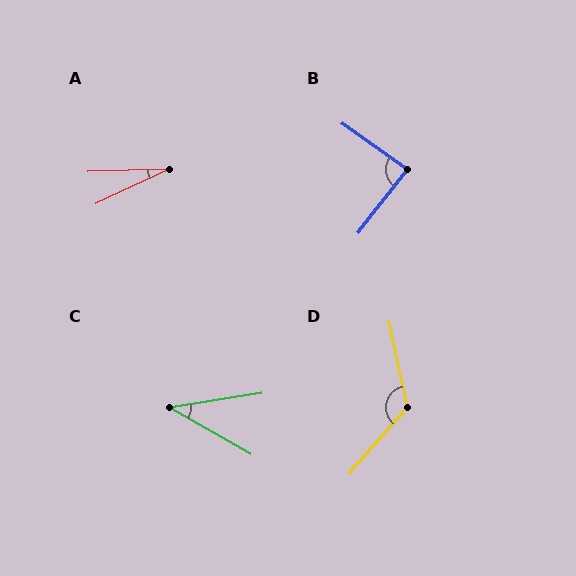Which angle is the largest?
D, at approximately 127 degrees.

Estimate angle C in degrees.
Approximately 39 degrees.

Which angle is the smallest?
A, at approximately 23 degrees.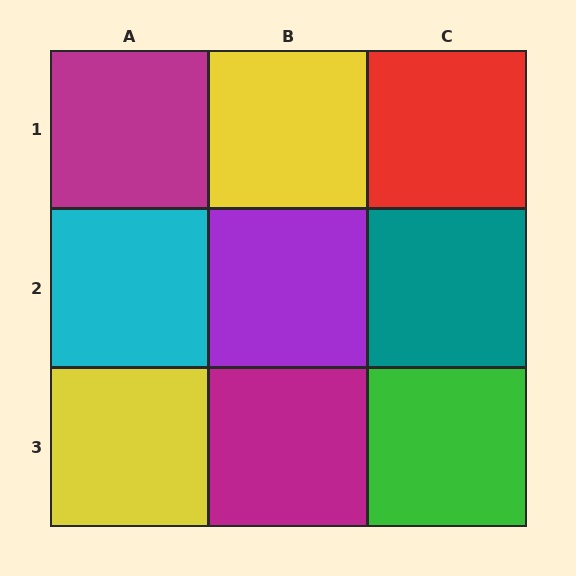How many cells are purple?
1 cell is purple.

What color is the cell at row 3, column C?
Green.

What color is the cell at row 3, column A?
Yellow.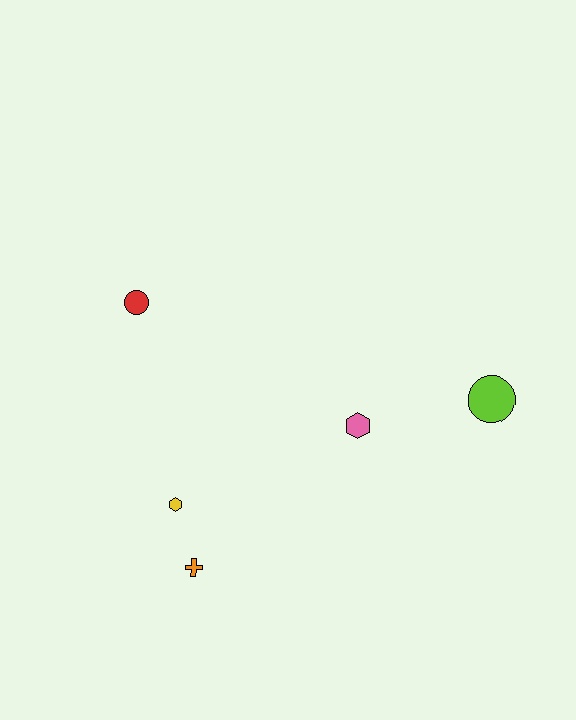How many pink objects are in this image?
There is 1 pink object.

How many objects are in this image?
There are 5 objects.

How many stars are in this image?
There are no stars.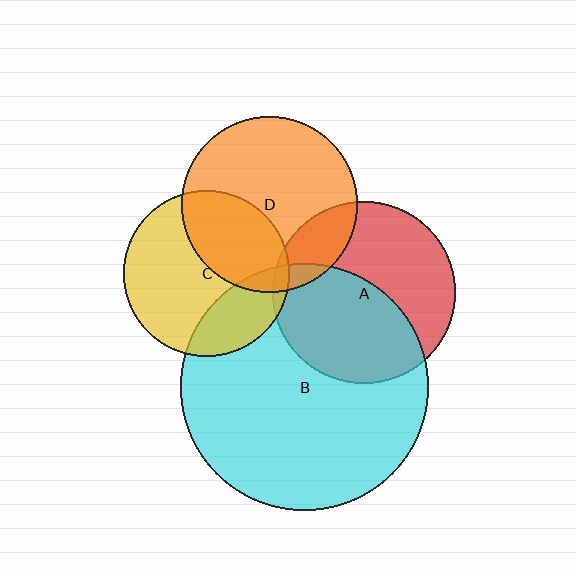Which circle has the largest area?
Circle B (cyan).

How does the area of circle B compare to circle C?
Approximately 2.2 times.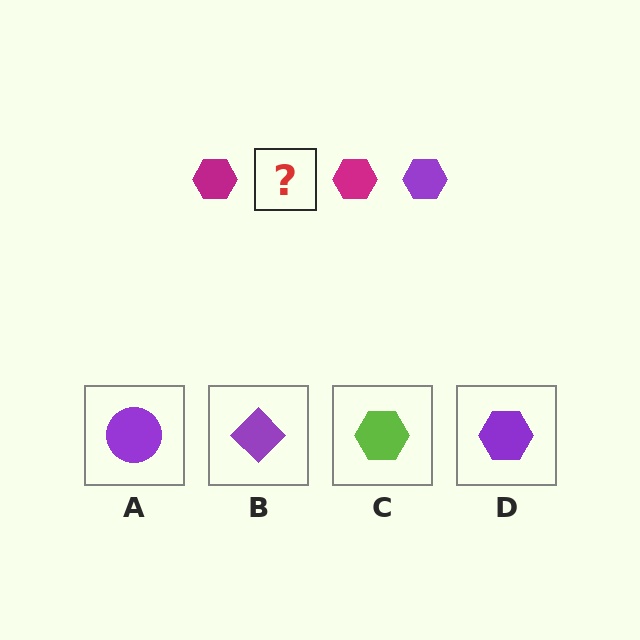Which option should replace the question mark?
Option D.